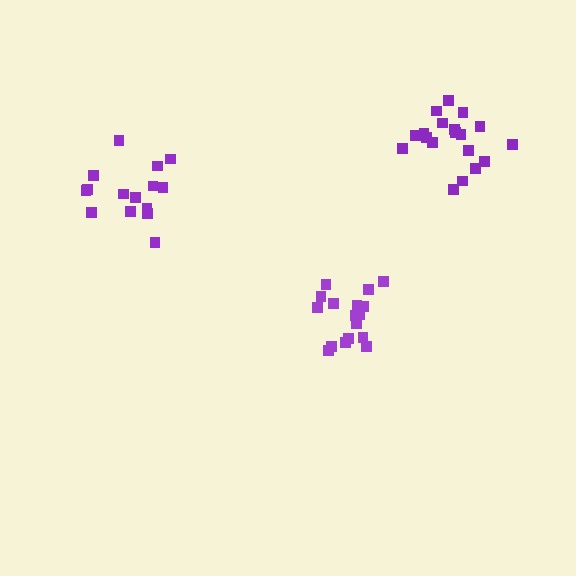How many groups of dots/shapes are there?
There are 3 groups.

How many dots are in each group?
Group 1: 17 dots, Group 2: 19 dots, Group 3: 15 dots (51 total).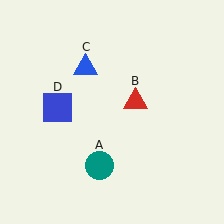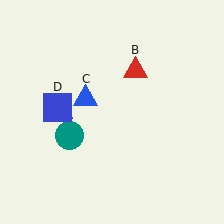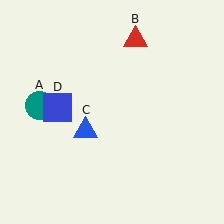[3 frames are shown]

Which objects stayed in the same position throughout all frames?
Blue square (object D) remained stationary.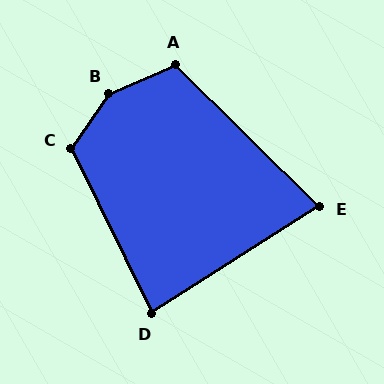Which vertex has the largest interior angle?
B, at approximately 148 degrees.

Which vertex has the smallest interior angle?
E, at approximately 77 degrees.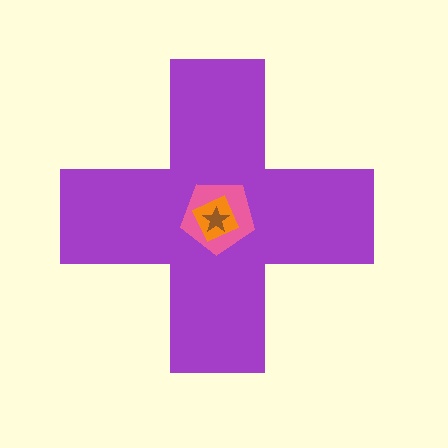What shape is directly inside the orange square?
The brown star.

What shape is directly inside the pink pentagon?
The orange square.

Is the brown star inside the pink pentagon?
Yes.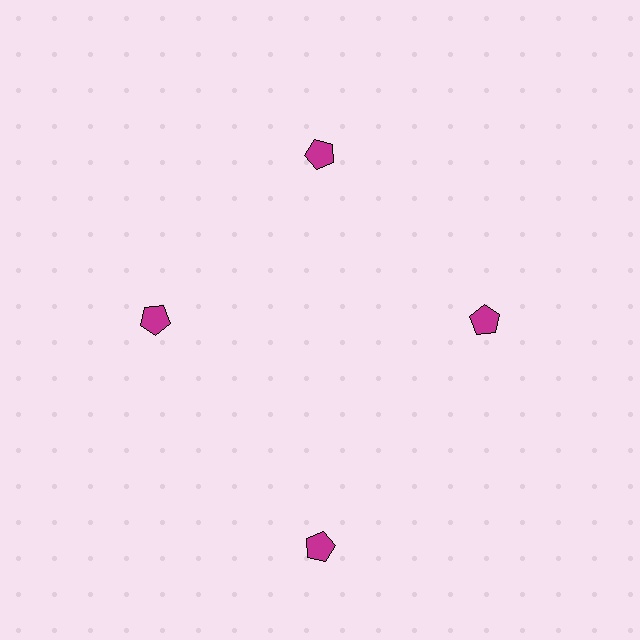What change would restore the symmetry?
The symmetry would be restored by moving it inward, back onto the ring so that all 4 pentagons sit at equal angles and equal distance from the center.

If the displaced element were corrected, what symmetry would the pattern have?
It would have 4-fold rotational symmetry — the pattern would map onto itself every 90 degrees.